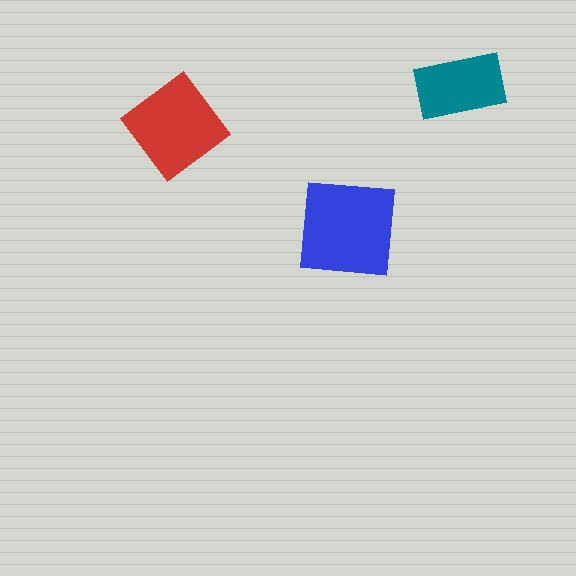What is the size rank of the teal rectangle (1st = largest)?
3rd.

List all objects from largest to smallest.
The blue square, the red diamond, the teal rectangle.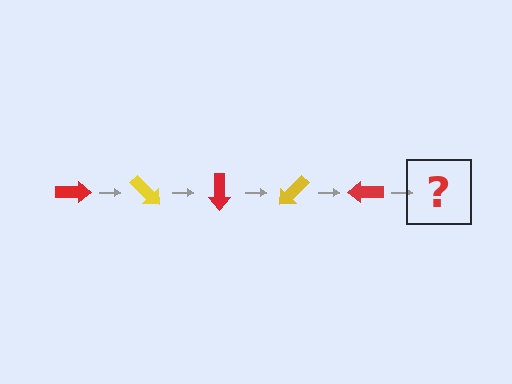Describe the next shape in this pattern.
It should be a yellow arrow, rotated 225 degrees from the start.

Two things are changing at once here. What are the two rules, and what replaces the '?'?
The two rules are that it rotates 45 degrees each step and the color cycles through red and yellow. The '?' should be a yellow arrow, rotated 225 degrees from the start.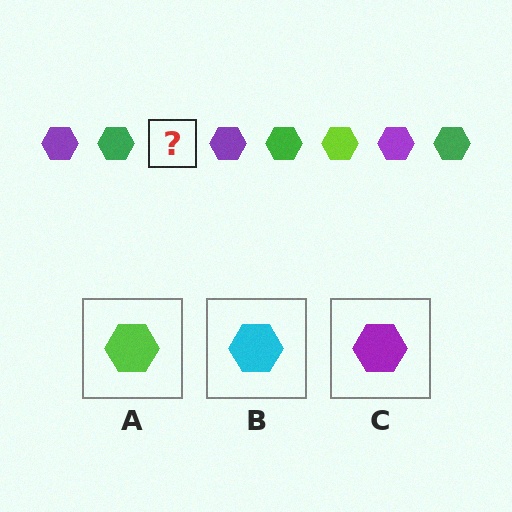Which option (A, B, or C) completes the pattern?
A.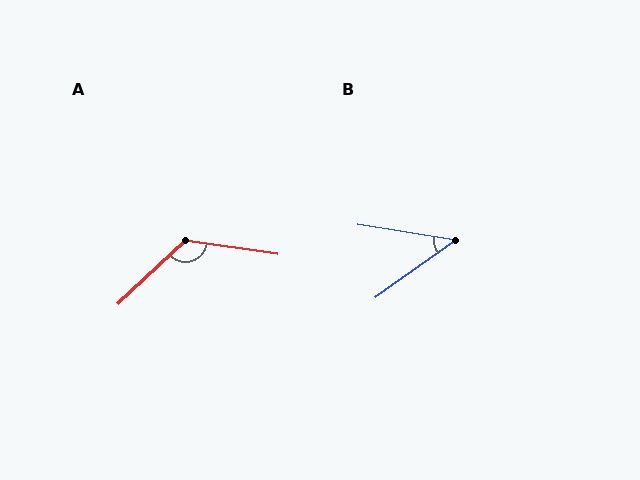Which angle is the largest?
A, at approximately 129 degrees.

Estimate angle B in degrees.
Approximately 44 degrees.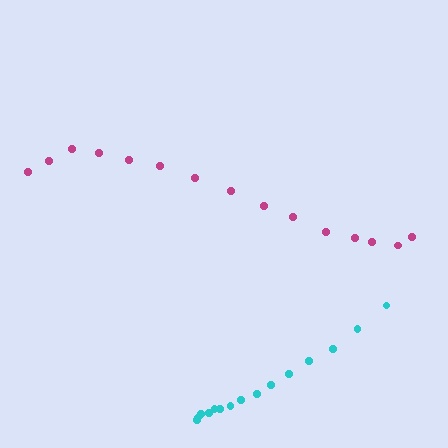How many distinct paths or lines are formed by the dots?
There are 2 distinct paths.